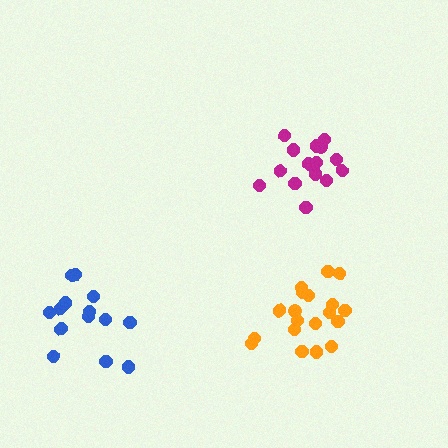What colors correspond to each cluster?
The clusters are colored: blue, magenta, orange.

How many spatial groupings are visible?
There are 3 spatial groupings.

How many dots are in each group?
Group 1: 14 dots, Group 2: 15 dots, Group 3: 19 dots (48 total).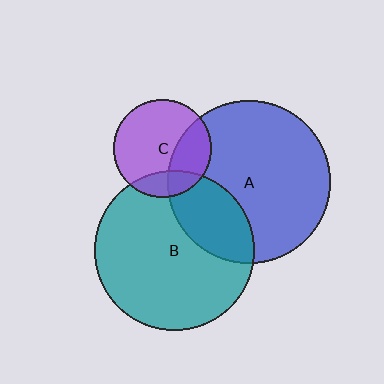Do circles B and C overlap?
Yes.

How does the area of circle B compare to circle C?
Approximately 2.6 times.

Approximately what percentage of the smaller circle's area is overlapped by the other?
Approximately 15%.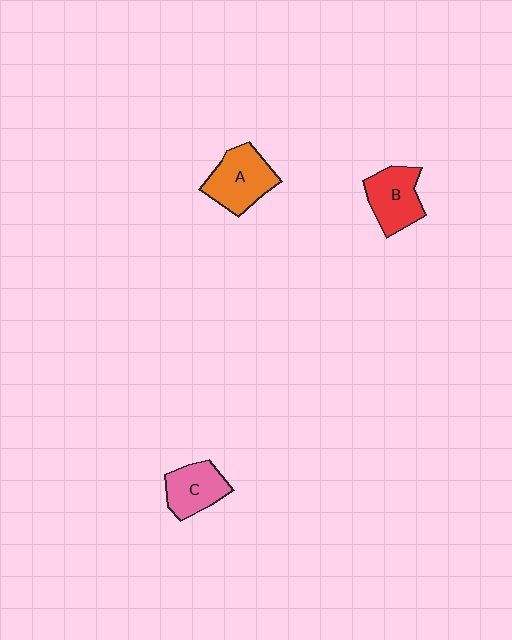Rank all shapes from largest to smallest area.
From largest to smallest: A (orange), B (red), C (pink).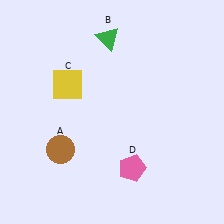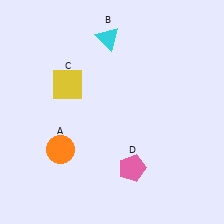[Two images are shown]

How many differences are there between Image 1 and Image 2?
There are 2 differences between the two images.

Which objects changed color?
A changed from brown to orange. B changed from green to cyan.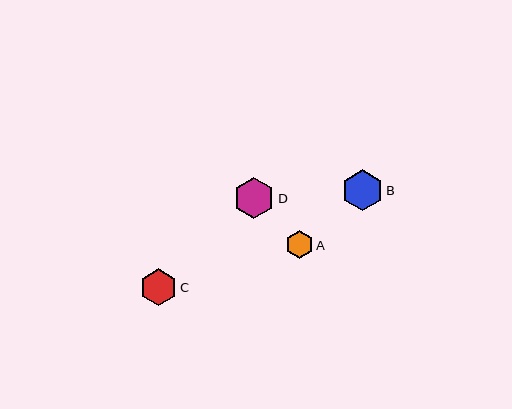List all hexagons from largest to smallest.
From largest to smallest: D, B, C, A.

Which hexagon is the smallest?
Hexagon A is the smallest with a size of approximately 28 pixels.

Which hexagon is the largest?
Hexagon D is the largest with a size of approximately 41 pixels.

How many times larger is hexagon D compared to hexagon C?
Hexagon D is approximately 1.1 times the size of hexagon C.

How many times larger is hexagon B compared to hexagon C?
Hexagon B is approximately 1.1 times the size of hexagon C.